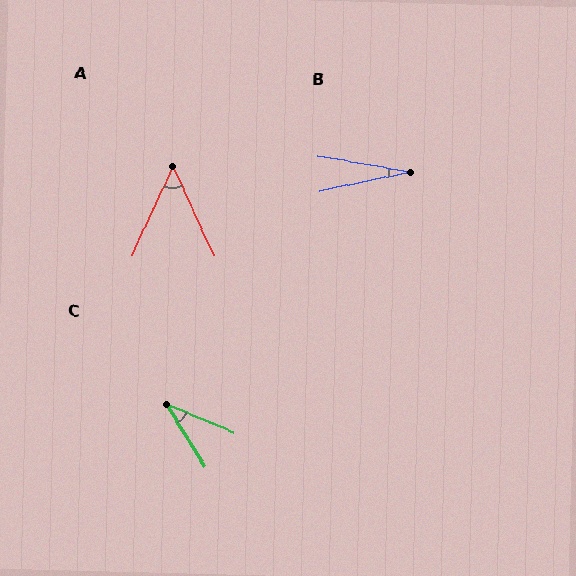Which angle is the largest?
A, at approximately 49 degrees.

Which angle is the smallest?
B, at approximately 22 degrees.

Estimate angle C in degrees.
Approximately 35 degrees.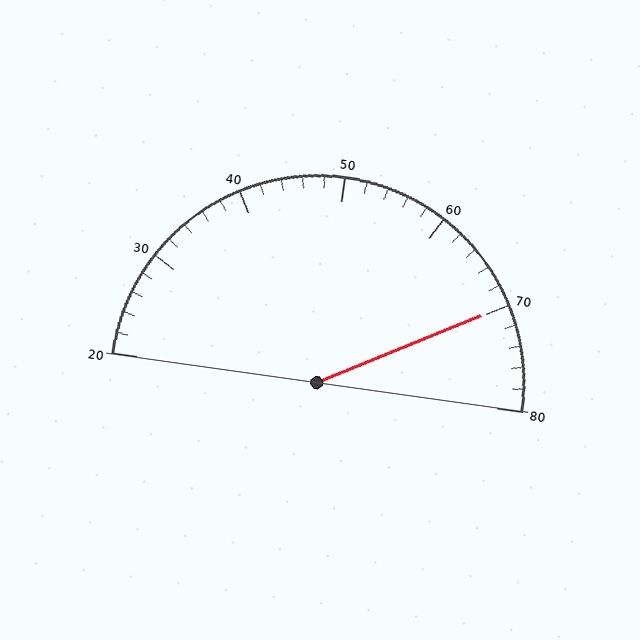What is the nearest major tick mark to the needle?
The nearest major tick mark is 70.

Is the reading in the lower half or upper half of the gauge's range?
The reading is in the upper half of the range (20 to 80).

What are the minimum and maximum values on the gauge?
The gauge ranges from 20 to 80.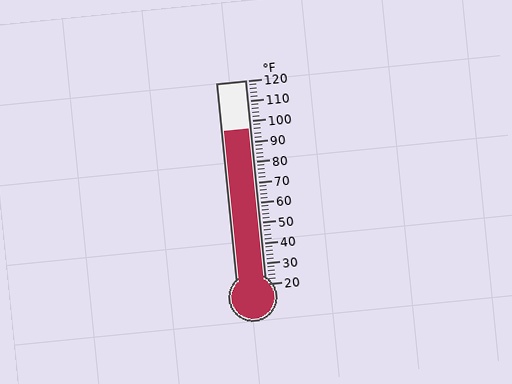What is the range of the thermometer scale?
The thermometer scale ranges from 20°F to 120°F.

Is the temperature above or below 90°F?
The temperature is above 90°F.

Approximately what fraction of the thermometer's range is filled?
The thermometer is filled to approximately 75% of its range.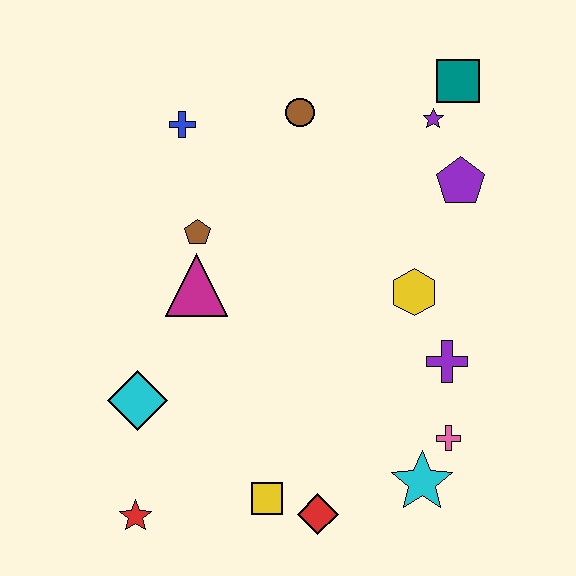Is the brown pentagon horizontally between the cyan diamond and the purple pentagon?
Yes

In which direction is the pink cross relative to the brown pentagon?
The pink cross is to the right of the brown pentagon.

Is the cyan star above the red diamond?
Yes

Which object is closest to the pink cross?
The cyan star is closest to the pink cross.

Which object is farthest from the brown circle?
The red star is farthest from the brown circle.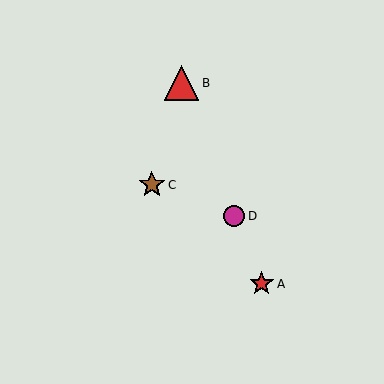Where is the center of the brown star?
The center of the brown star is at (152, 185).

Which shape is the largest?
The red triangle (labeled B) is the largest.